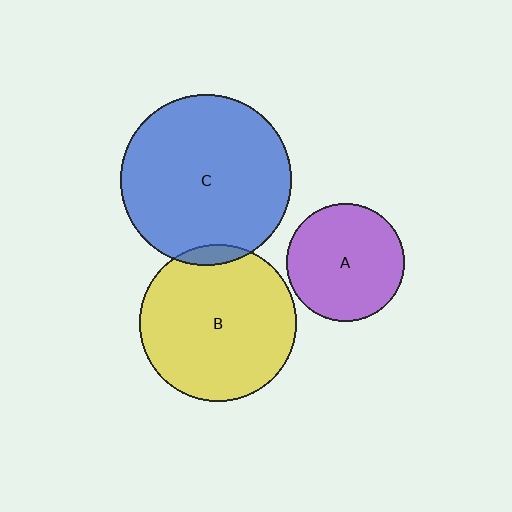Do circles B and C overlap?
Yes.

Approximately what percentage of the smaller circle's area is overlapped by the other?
Approximately 5%.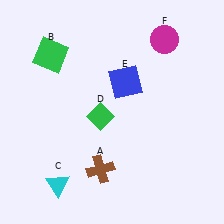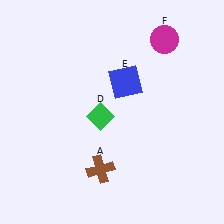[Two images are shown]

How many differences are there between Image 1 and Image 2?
There are 2 differences between the two images.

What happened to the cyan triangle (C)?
The cyan triangle (C) was removed in Image 2. It was in the bottom-left area of Image 1.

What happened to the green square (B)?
The green square (B) was removed in Image 2. It was in the top-left area of Image 1.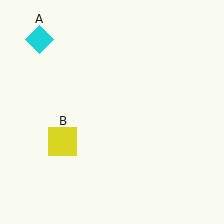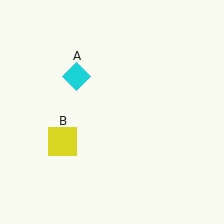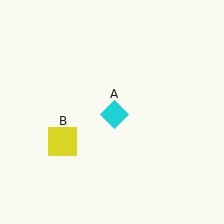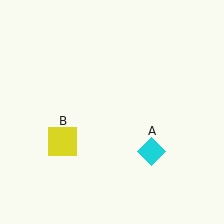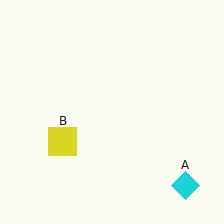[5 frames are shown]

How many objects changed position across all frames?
1 object changed position: cyan diamond (object A).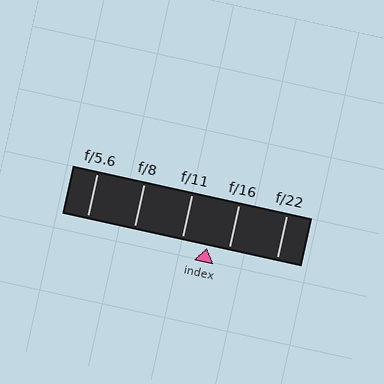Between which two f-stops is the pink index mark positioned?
The index mark is between f/11 and f/16.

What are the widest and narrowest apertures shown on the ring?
The widest aperture shown is f/5.6 and the narrowest is f/22.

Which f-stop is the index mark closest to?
The index mark is closest to f/16.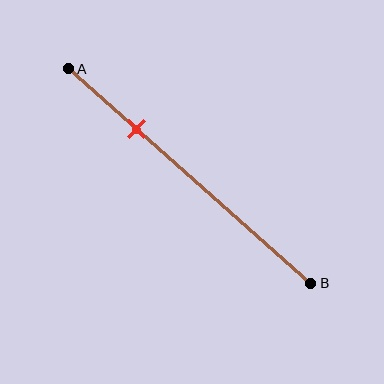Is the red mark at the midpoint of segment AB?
No, the mark is at about 30% from A, not at the 50% midpoint.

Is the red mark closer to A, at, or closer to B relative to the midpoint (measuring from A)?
The red mark is closer to point A than the midpoint of segment AB.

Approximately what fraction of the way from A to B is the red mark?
The red mark is approximately 30% of the way from A to B.